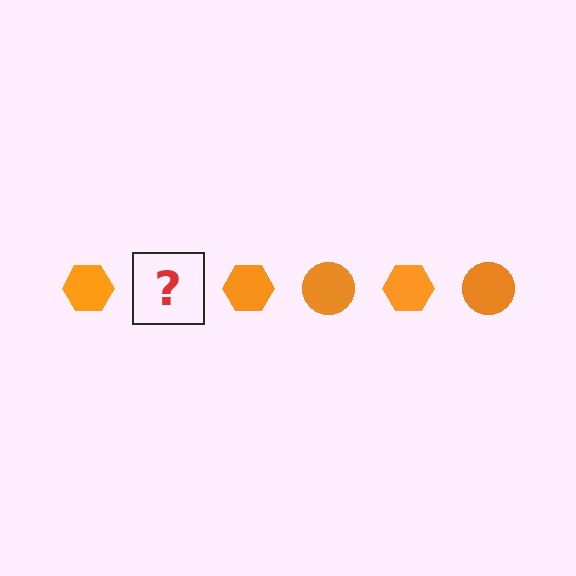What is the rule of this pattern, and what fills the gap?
The rule is that the pattern cycles through hexagon, circle shapes in orange. The gap should be filled with an orange circle.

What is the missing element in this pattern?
The missing element is an orange circle.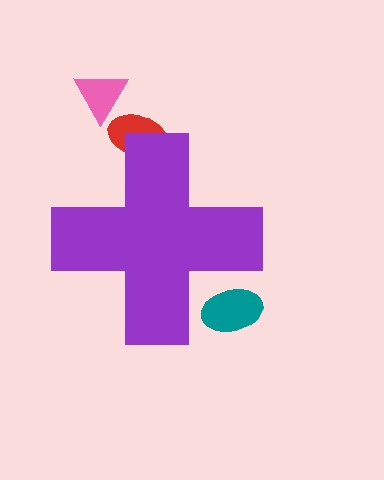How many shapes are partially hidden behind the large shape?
2 shapes are partially hidden.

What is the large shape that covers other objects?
A purple cross.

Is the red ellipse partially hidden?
Yes, the red ellipse is partially hidden behind the purple cross.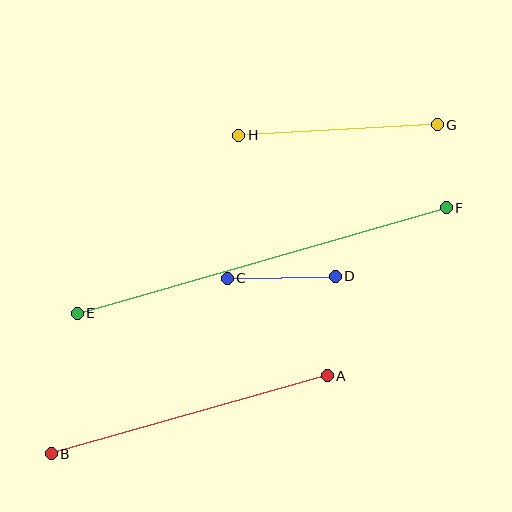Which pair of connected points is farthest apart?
Points E and F are farthest apart.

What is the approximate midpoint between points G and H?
The midpoint is at approximately (338, 130) pixels.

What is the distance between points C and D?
The distance is approximately 108 pixels.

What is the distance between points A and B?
The distance is approximately 287 pixels.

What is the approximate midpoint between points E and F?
The midpoint is at approximately (262, 260) pixels.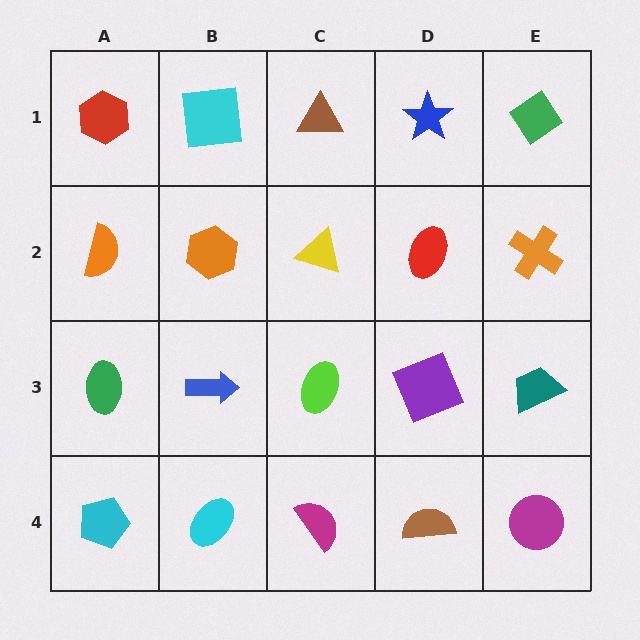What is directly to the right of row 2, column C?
A red ellipse.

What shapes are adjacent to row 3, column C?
A yellow triangle (row 2, column C), a magenta semicircle (row 4, column C), a blue arrow (row 3, column B), a purple square (row 3, column D).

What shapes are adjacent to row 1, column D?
A red ellipse (row 2, column D), a brown triangle (row 1, column C), a green diamond (row 1, column E).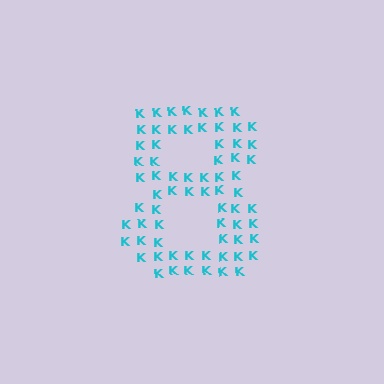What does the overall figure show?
The overall figure shows the digit 8.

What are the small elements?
The small elements are letter K's.